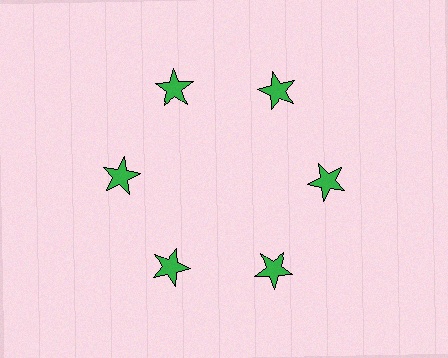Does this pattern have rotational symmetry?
Yes, this pattern has 6-fold rotational symmetry. It looks the same after rotating 60 degrees around the center.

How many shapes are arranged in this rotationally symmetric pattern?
There are 6 shapes, arranged in 6 groups of 1.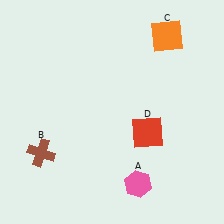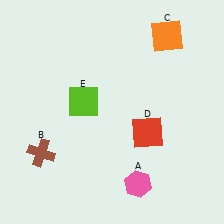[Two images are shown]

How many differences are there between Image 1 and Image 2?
There is 1 difference between the two images.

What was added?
A lime square (E) was added in Image 2.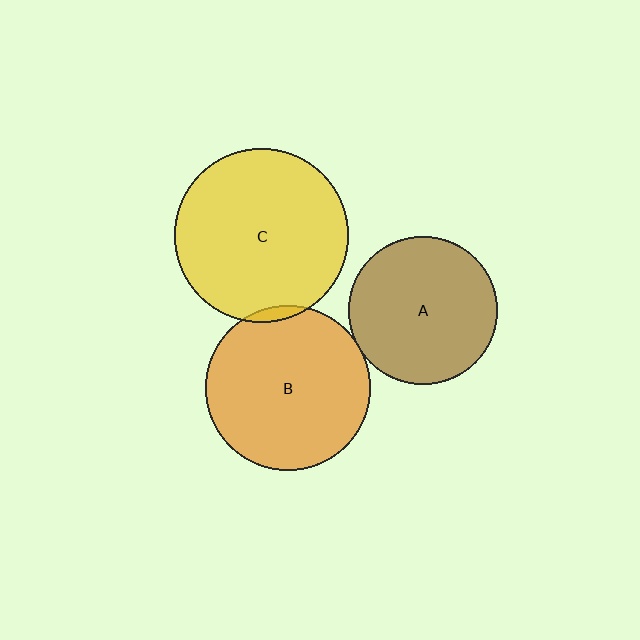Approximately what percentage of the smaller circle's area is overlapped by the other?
Approximately 5%.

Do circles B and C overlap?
Yes.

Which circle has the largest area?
Circle C (yellow).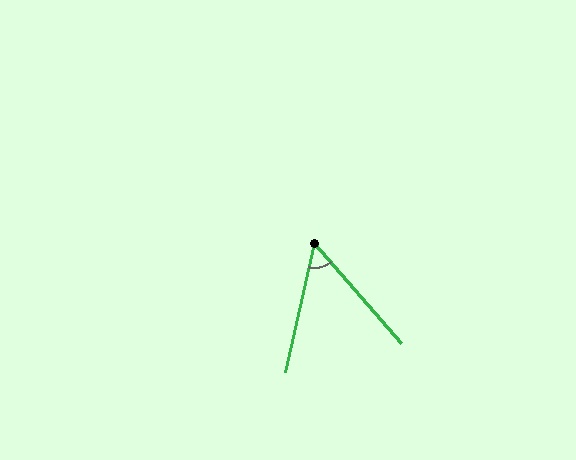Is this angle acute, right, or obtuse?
It is acute.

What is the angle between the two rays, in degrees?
Approximately 54 degrees.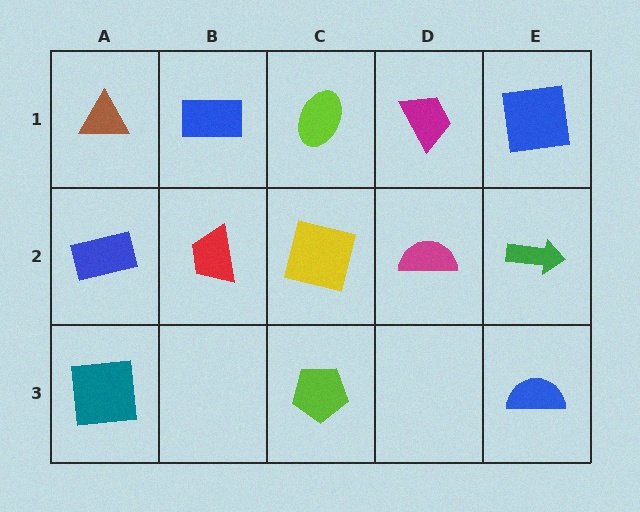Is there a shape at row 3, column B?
No, that cell is empty.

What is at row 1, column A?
A brown triangle.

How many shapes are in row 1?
5 shapes.